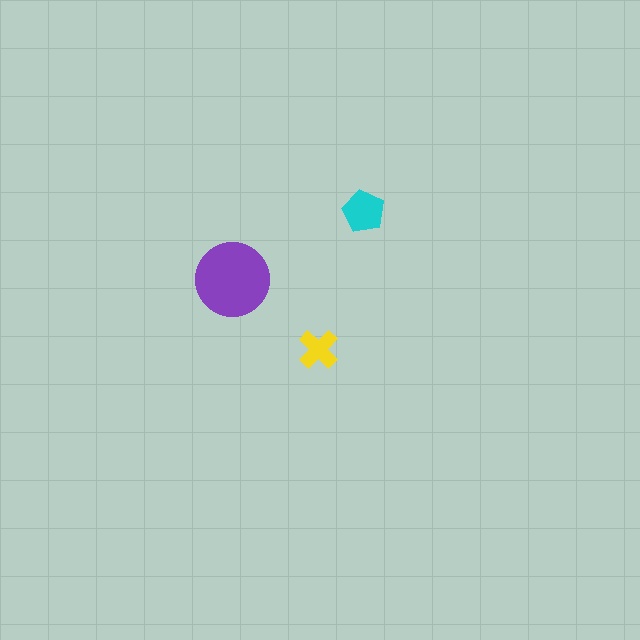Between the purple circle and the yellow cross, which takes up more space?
The purple circle.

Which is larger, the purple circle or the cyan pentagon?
The purple circle.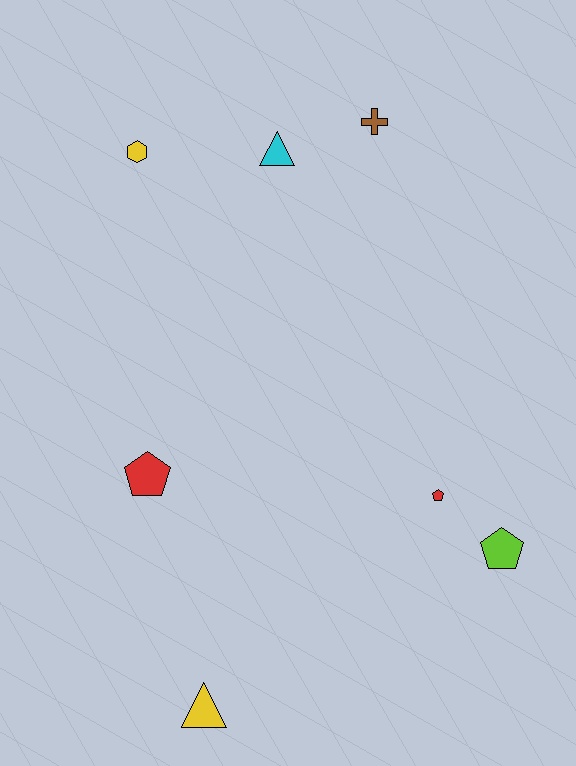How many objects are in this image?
There are 7 objects.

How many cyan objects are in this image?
There is 1 cyan object.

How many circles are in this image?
There are no circles.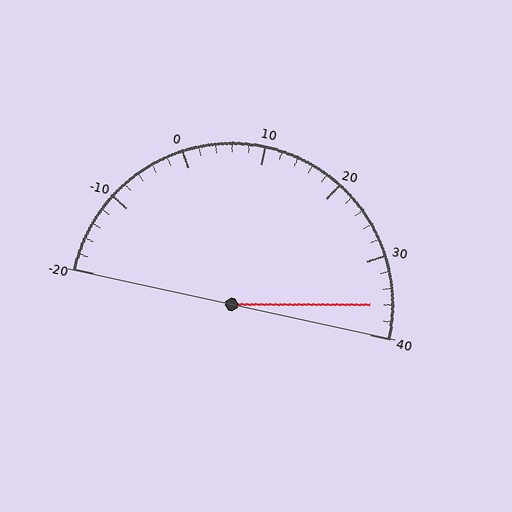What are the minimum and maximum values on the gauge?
The gauge ranges from -20 to 40.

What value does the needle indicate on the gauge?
The needle indicates approximately 36.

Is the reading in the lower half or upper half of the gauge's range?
The reading is in the upper half of the range (-20 to 40).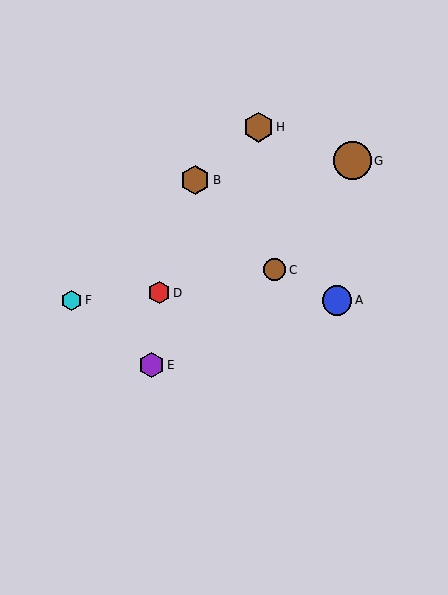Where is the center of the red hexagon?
The center of the red hexagon is at (159, 293).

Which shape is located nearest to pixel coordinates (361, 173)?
The brown circle (labeled G) at (353, 161) is nearest to that location.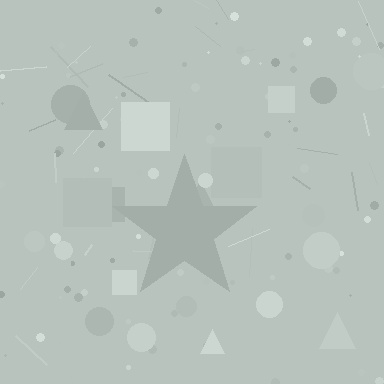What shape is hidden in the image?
A star is hidden in the image.